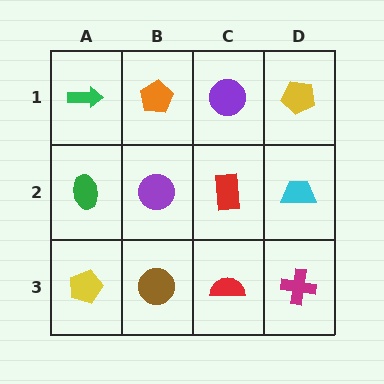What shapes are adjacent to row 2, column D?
A yellow pentagon (row 1, column D), a magenta cross (row 3, column D), a red rectangle (row 2, column C).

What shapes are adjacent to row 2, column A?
A green arrow (row 1, column A), a yellow pentagon (row 3, column A), a purple circle (row 2, column B).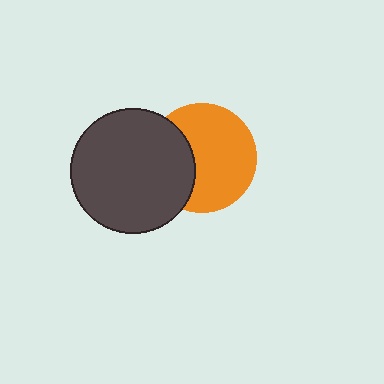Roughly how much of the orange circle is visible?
Most of it is visible (roughly 67%).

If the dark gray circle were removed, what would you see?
You would see the complete orange circle.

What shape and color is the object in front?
The object in front is a dark gray circle.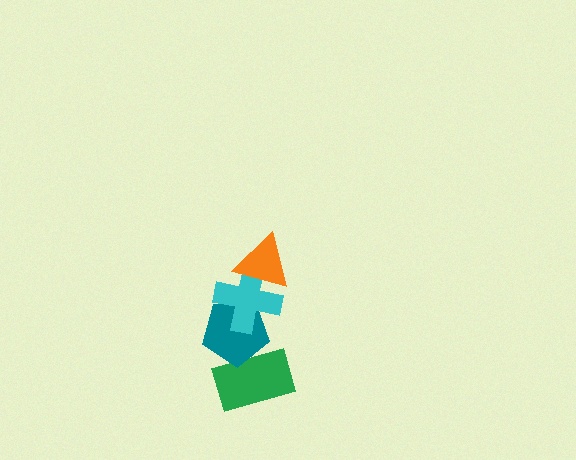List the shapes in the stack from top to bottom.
From top to bottom: the orange triangle, the cyan cross, the teal pentagon, the green rectangle.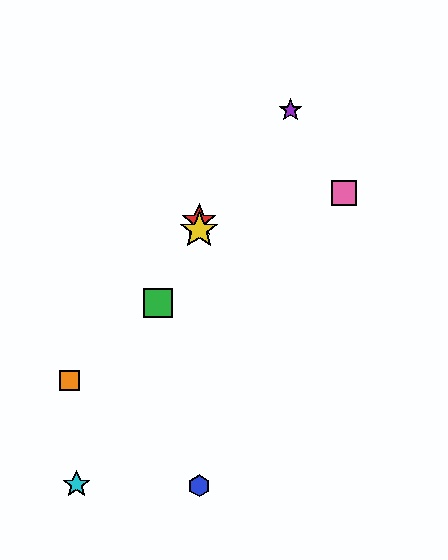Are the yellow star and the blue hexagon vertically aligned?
Yes, both are at x≈199.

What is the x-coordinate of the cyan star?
The cyan star is at x≈77.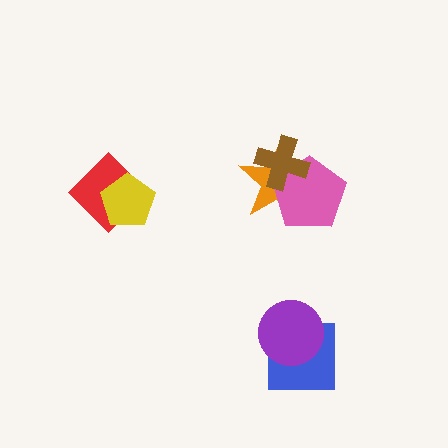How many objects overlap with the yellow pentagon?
1 object overlaps with the yellow pentagon.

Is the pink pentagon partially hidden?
Yes, it is partially covered by another shape.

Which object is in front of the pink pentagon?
The brown cross is in front of the pink pentagon.